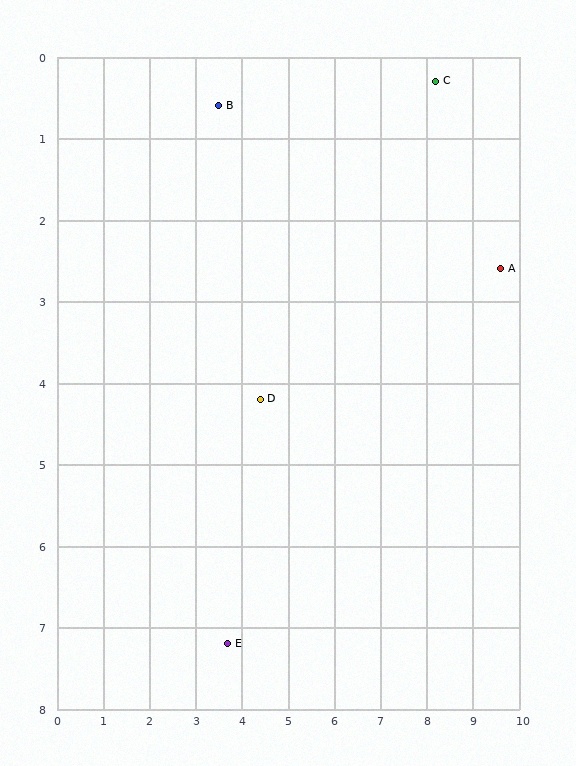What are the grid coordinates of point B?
Point B is at approximately (3.5, 0.6).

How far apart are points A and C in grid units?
Points A and C are about 2.7 grid units apart.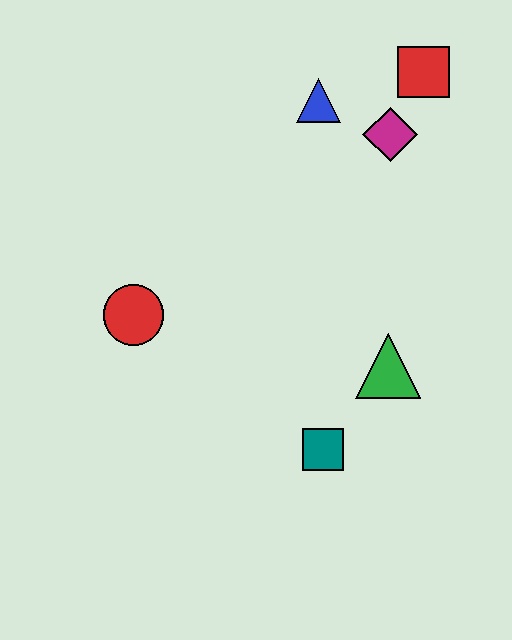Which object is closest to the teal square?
The green triangle is closest to the teal square.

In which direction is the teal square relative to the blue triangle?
The teal square is below the blue triangle.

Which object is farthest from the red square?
The teal square is farthest from the red square.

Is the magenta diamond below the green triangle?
No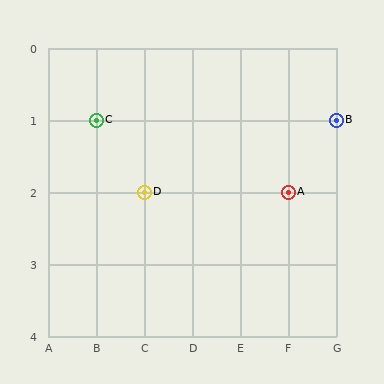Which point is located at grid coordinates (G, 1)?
Point B is at (G, 1).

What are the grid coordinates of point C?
Point C is at grid coordinates (B, 1).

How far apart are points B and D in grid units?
Points B and D are 4 columns and 1 row apart (about 4.1 grid units diagonally).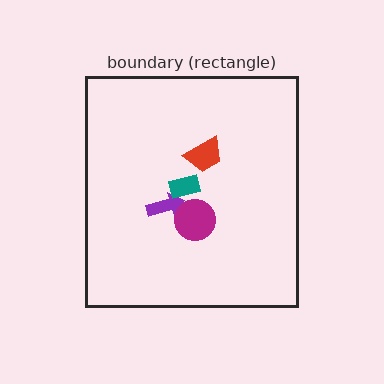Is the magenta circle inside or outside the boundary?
Inside.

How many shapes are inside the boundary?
4 inside, 0 outside.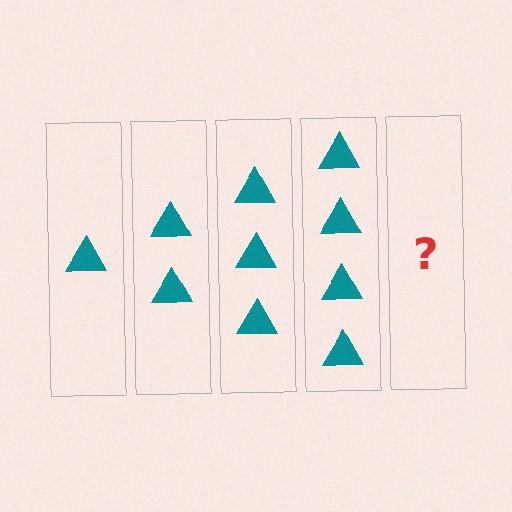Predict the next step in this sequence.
The next step is 5 triangles.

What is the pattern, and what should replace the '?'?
The pattern is that each step adds one more triangle. The '?' should be 5 triangles.